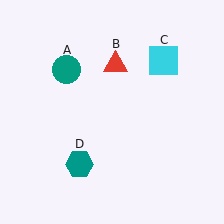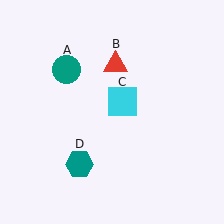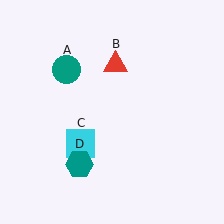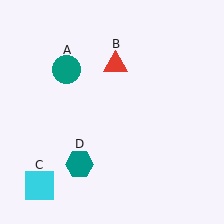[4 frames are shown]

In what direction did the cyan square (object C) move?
The cyan square (object C) moved down and to the left.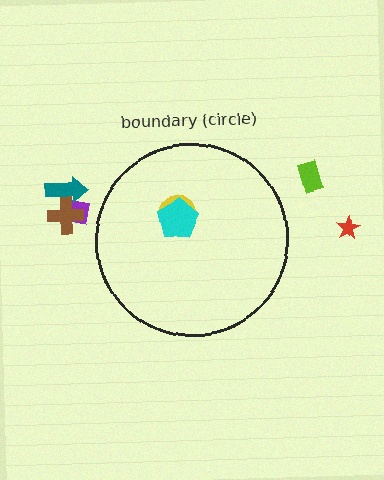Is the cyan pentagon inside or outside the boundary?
Inside.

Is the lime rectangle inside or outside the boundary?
Outside.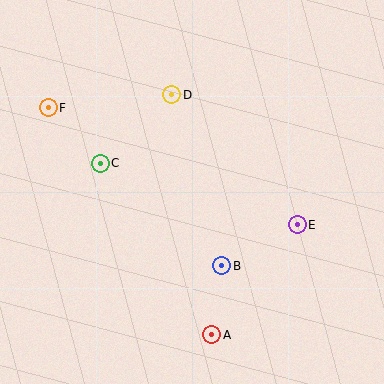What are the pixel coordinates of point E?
Point E is at (297, 225).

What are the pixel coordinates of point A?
Point A is at (212, 335).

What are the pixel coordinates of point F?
Point F is at (48, 108).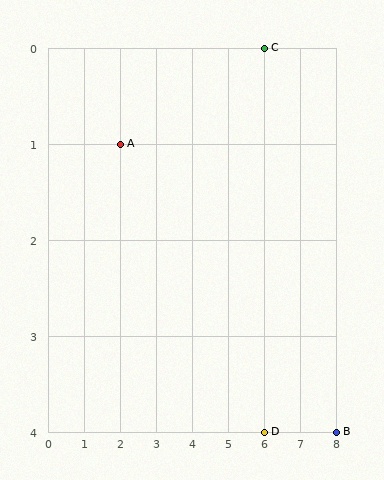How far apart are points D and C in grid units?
Points D and C are 4 rows apart.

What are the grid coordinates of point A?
Point A is at grid coordinates (2, 1).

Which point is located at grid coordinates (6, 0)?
Point C is at (6, 0).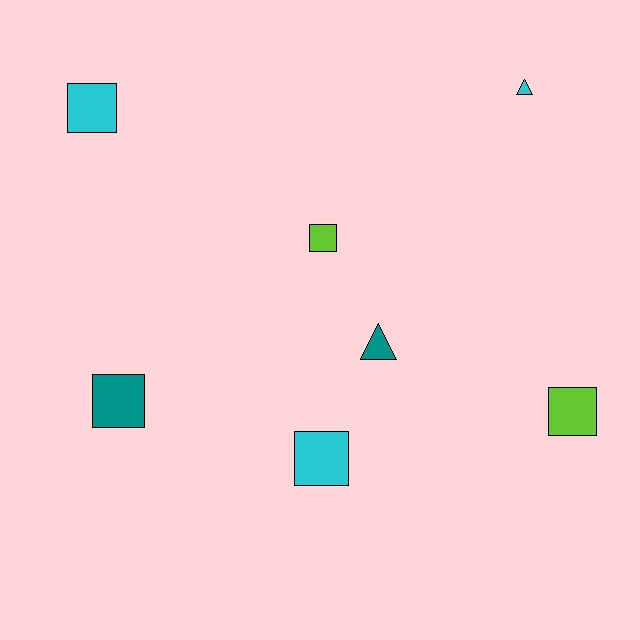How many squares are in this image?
There are 5 squares.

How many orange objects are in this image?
There are no orange objects.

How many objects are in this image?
There are 7 objects.